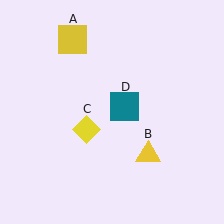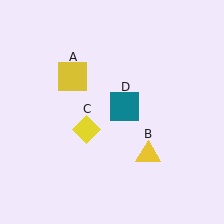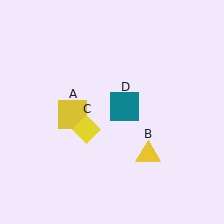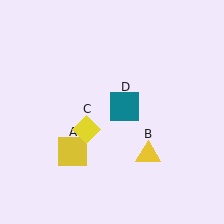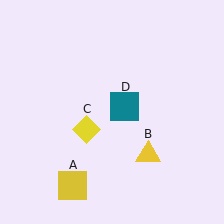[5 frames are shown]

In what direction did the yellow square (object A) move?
The yellow square (object A) moved down.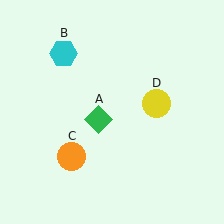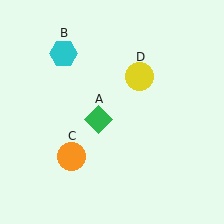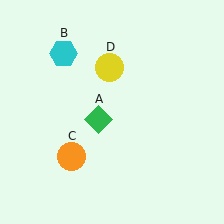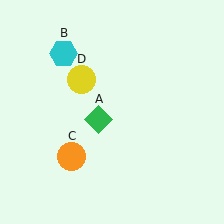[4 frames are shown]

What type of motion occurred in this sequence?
The yellow circle (object D) rotated counterclockwise around the center of the scene.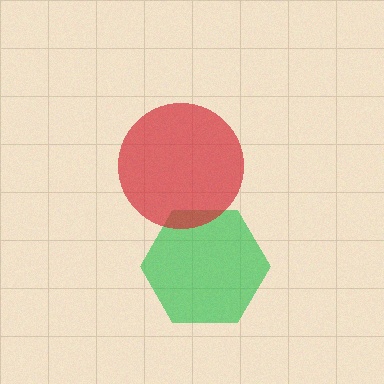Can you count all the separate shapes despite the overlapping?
Yes, there are 2 separate shapes.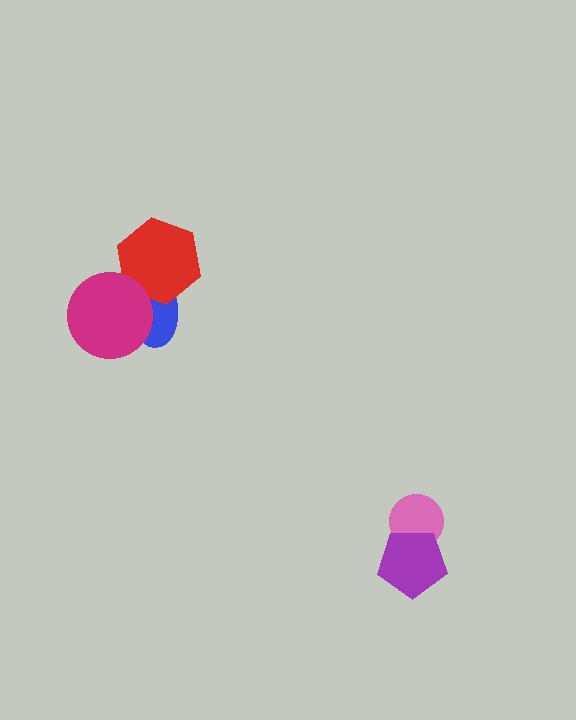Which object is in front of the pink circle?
The purple pentagon is in front of the pink circle.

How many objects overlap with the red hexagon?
2 objects overlap with the red hexagon.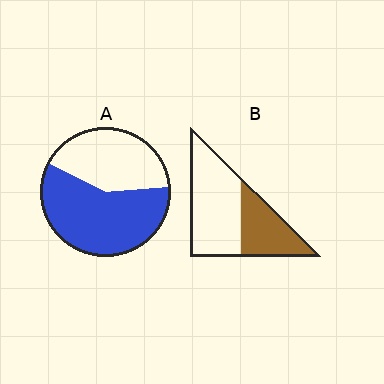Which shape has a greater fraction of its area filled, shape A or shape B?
Shape A.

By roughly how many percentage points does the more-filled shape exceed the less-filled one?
By roughly 20 percentage points (A over B).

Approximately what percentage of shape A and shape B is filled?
A is approximately 60% and B is approximately 40%.